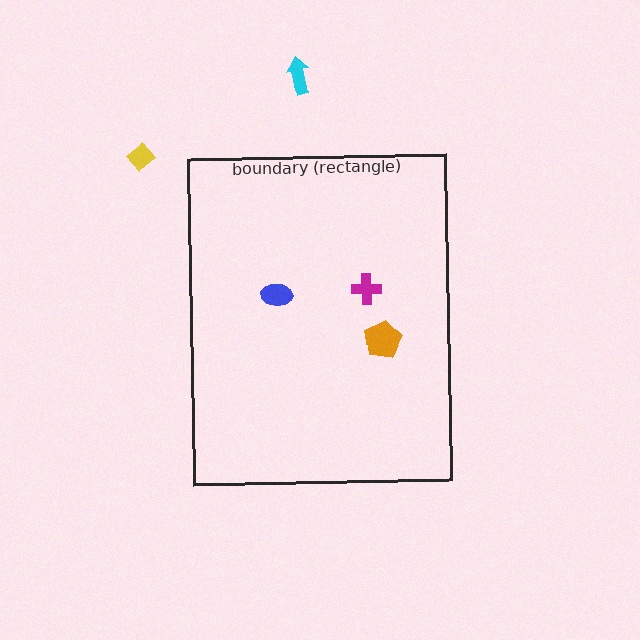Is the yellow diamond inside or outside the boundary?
Outside.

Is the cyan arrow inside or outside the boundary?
Outside.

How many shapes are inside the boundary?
3 inside, 2 outside.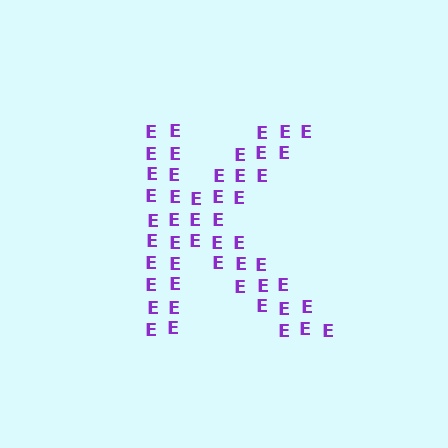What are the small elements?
The small elements are letter E's.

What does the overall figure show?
The overall figure shows the letter K.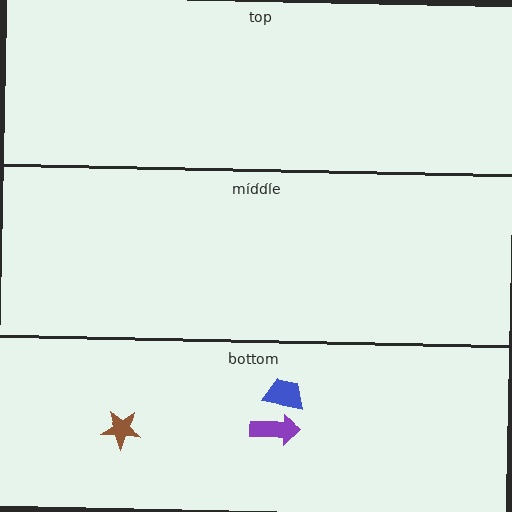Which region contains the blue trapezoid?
The bottom region.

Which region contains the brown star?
The bottom region.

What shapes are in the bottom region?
The brown star, the blue trapezoid, the purple arrow.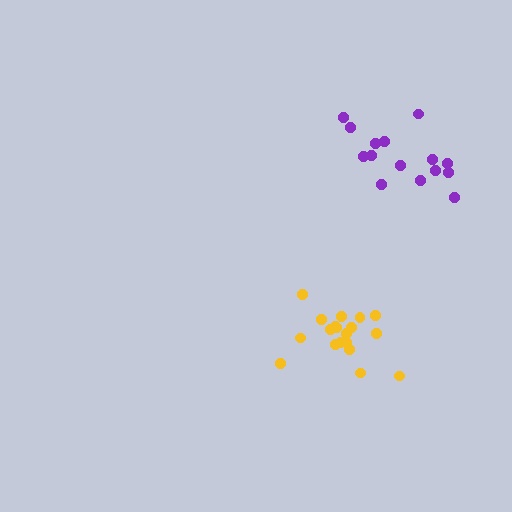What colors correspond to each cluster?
The clusters are colored: purple, yellow.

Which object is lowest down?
The yellow cluster is bottommost.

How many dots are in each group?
Group 1: 15 dots, Group 2: 19 dots (34 total).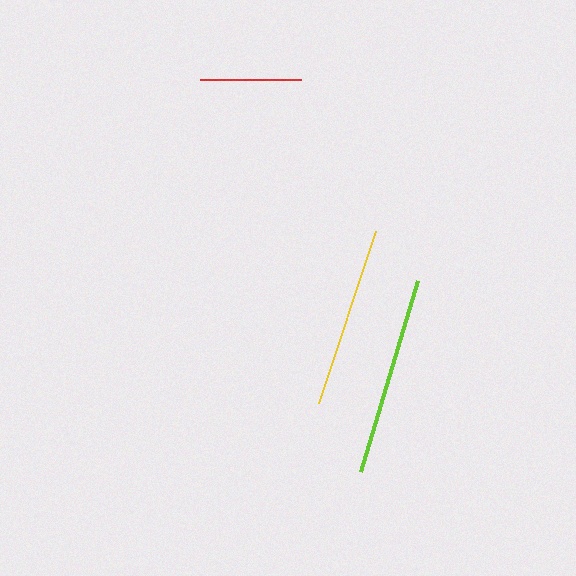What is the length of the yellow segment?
The yellow segment is approximately 181 pixels long.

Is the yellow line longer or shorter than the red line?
The yellow line is longer than the red line.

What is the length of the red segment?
The red segment is approximately 101 pixels long.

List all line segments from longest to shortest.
From longest to shortest: lime, yellow, red.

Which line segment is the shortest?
The red line is the shortest at approximately 101 pixels.